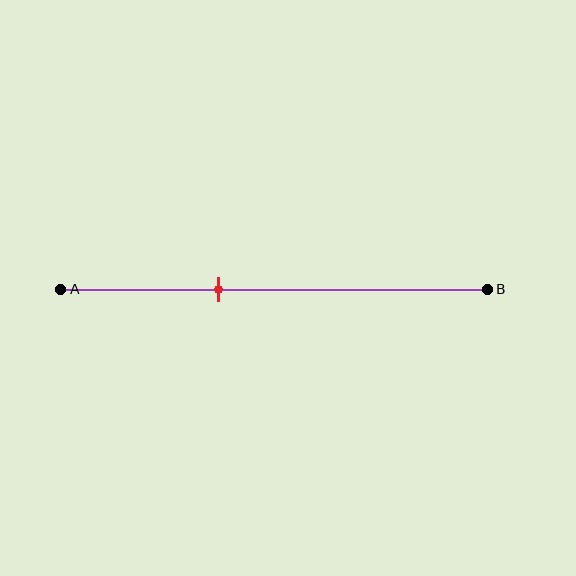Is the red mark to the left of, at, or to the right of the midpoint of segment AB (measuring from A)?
The red mark is to the left of the midpoint of segment AB.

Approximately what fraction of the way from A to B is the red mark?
The red mark is approximately 35% of the way from A to B.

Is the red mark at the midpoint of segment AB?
No, the mark is at about 35% from A, not at the 50% midpoint.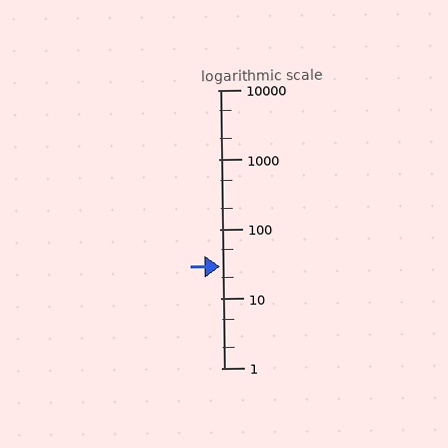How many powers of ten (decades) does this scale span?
The scale spans 4 decades, from 1 to 10000.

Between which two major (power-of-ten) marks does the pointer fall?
The pointer is between 10 and 100.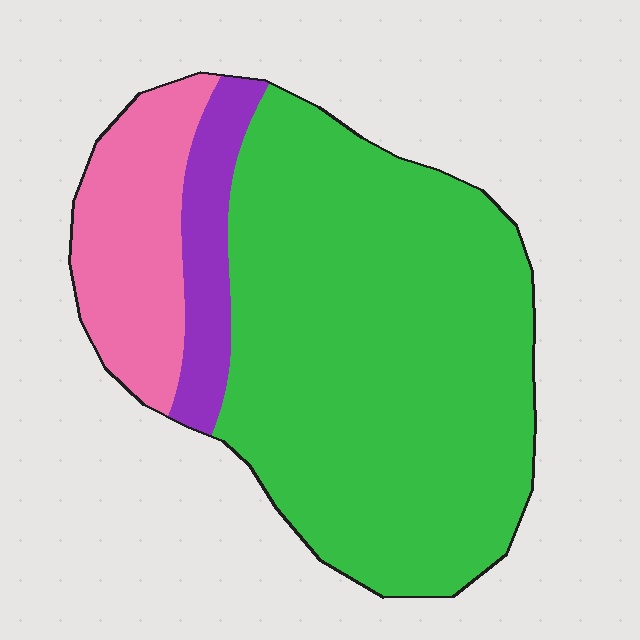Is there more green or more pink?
Green.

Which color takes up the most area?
Green, at roughly 70%.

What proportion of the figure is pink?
Pink covers 18% of the figure.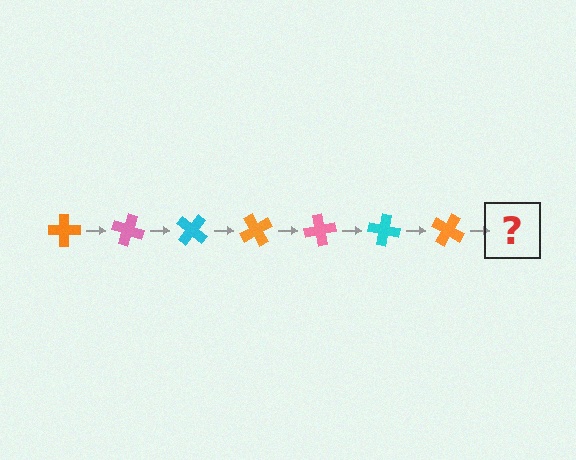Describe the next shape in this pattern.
It should be a pink cross, rotated 140 degrees from the start.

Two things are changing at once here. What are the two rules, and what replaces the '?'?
The two rules are that it rotates 20 degrees each step and the color cycles through orange, pink, and cyan. The '?' should be a pink cross, rotated 140 degrees from the start.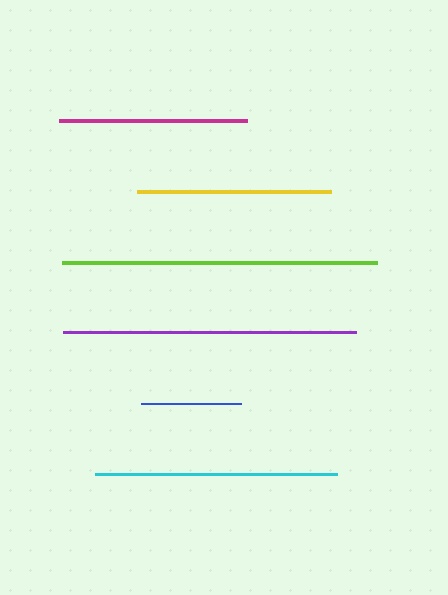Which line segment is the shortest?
The blue line is the shortest at approximately 100 pixels.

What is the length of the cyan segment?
The cyan segment is approximately 242 pixels long.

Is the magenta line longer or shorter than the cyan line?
The cyan line is longer than the magenta line.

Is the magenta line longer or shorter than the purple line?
The purple line is longer than the magenta line.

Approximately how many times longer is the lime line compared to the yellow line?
The lime line is approximately 1.6 times the length of the yellow line.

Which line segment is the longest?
The lime line is the longest at approximately 314 pixels.